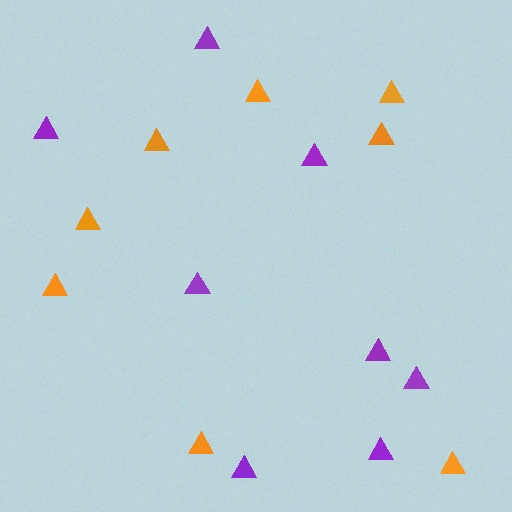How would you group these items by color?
There are 2 groups: one group of purple triangles (8) and one group of orange triangles (8).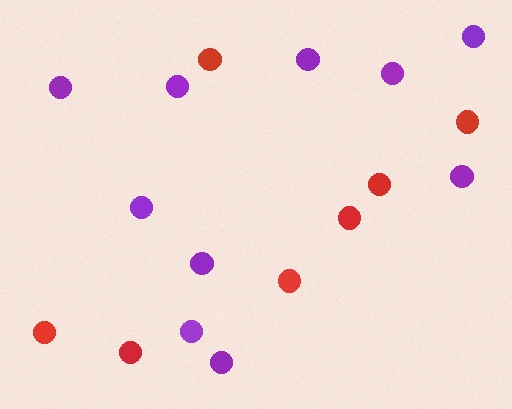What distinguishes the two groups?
There are 2 groups: one group of red circles (7) and one group of purple circles (10).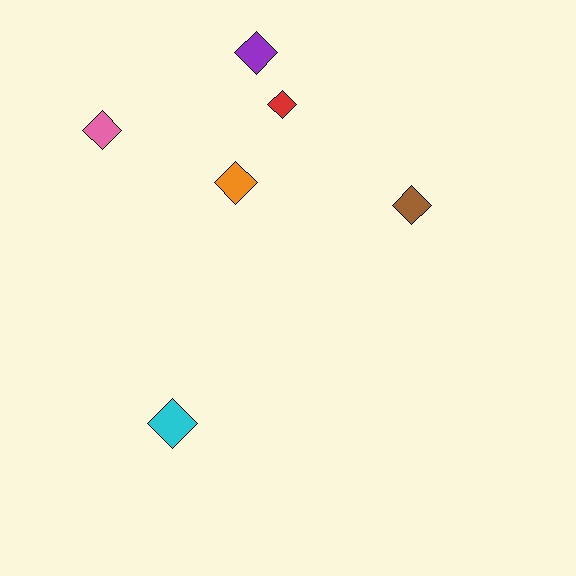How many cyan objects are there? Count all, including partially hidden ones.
There is 1 cyan object.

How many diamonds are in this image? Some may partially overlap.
There are 6 diamonds.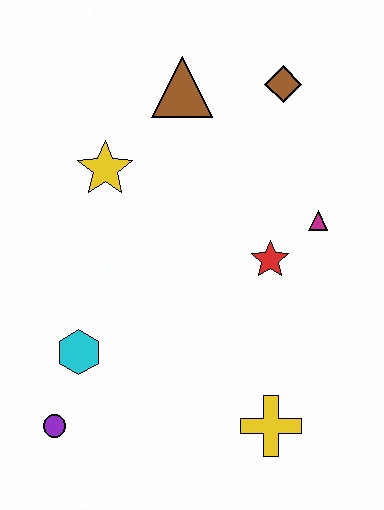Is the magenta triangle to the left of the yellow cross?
No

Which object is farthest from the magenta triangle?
The purple circle is farthest from the magenta triangle.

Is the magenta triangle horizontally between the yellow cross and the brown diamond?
No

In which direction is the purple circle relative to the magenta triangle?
The purple circle is to the left of the magenta triangle.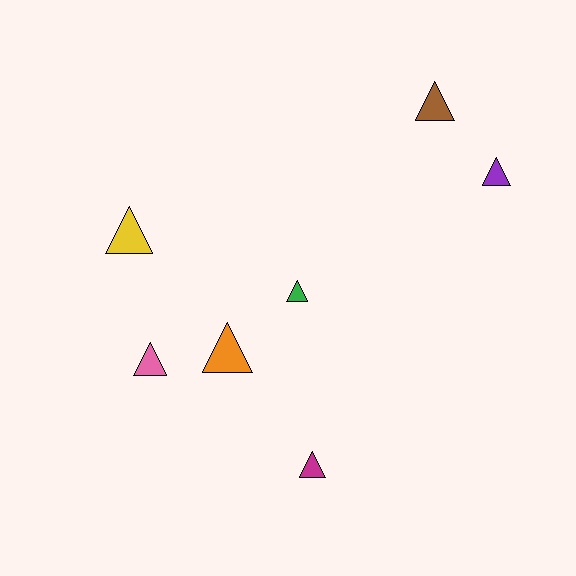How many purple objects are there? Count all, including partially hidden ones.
There is 1 purple object.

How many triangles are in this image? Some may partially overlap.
There are 7 triangles.